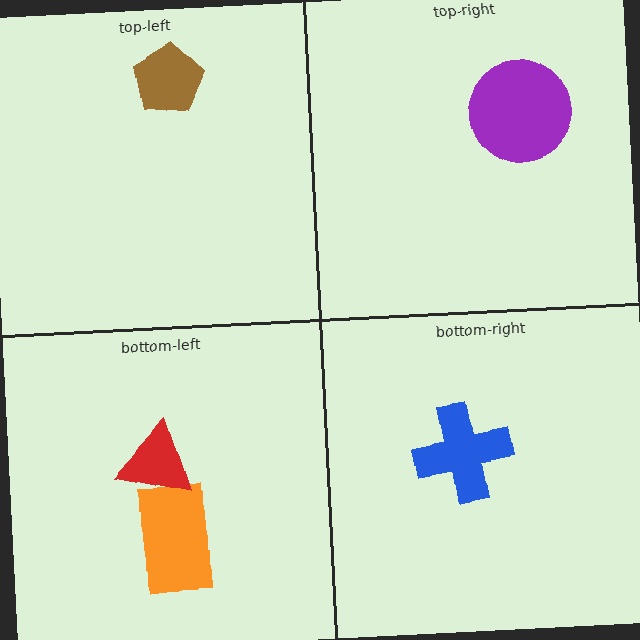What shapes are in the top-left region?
The brown pentagon.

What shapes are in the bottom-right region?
The blue cross.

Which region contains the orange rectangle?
The bottom-left region.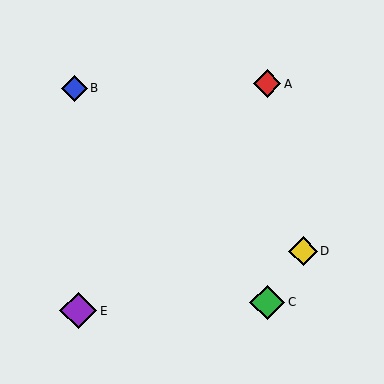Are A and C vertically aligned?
Yes, both are at x≈267.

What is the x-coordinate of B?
Object B is at x≈74.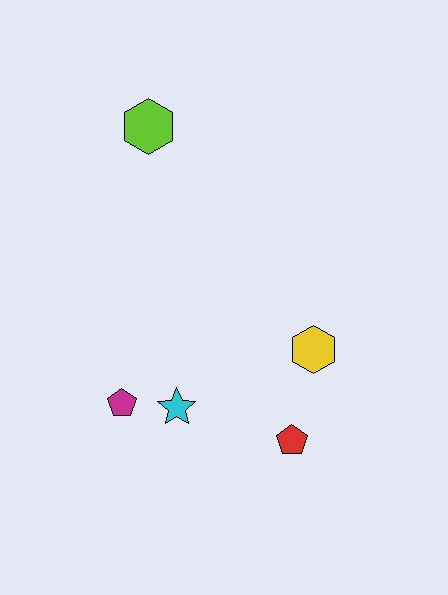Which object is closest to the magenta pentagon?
The cyan star is closest to the magenta pentagon.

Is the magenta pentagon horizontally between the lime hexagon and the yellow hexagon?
No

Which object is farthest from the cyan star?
The lime hexagon is farthest from the cyan star.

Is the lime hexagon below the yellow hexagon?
No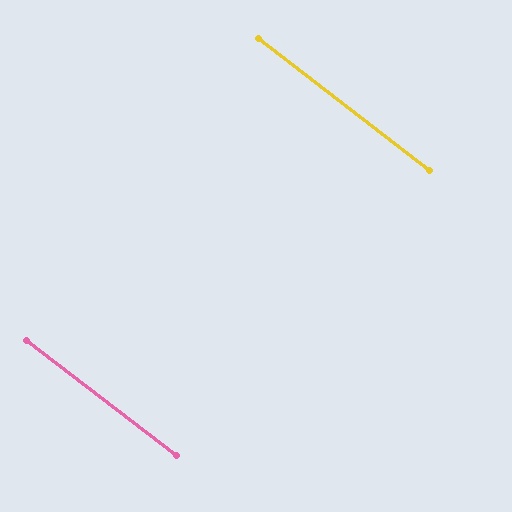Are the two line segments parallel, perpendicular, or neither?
Parallel — their directions differ by only 0.1°.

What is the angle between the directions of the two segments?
Approximately 0 degrees.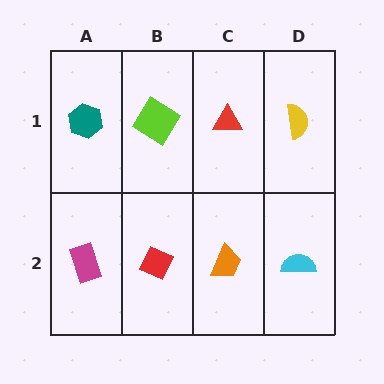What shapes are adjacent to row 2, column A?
A teal hexagon (row 1, column A), a red diamond (row 2, column B).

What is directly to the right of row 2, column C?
A cyan semicircle.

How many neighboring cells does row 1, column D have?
2.